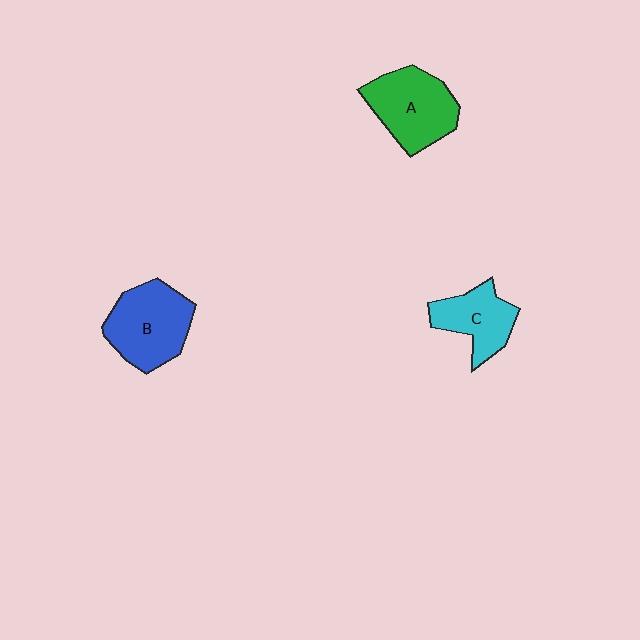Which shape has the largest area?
Shape B (blue).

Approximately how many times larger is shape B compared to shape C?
Approximately 1.4 times.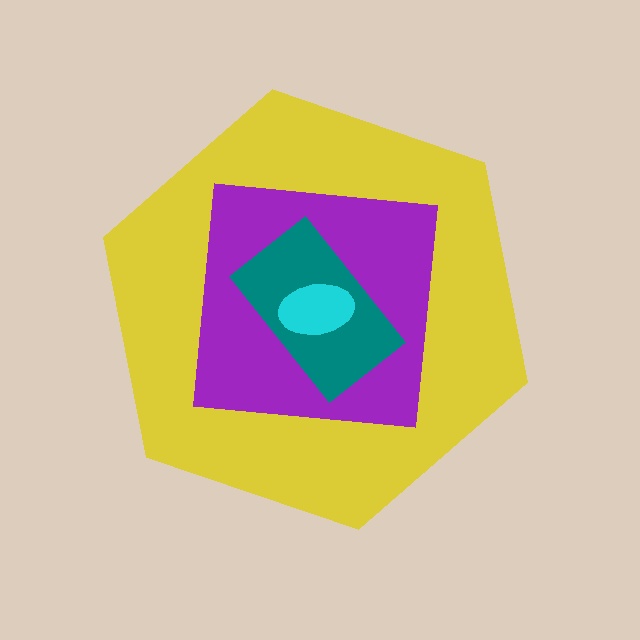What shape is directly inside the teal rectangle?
The cyan ellipse.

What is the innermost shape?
The cyan ellipse.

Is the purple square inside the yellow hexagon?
Yes.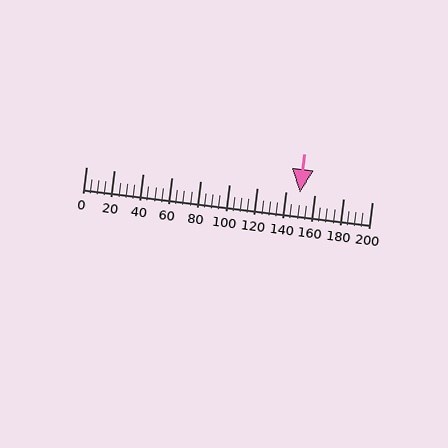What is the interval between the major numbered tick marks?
The major tick marks are spaced 20 units apart.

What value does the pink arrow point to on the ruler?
The pink arrow points to approximately 150.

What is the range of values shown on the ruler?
The ruler shows values from 0 to 200.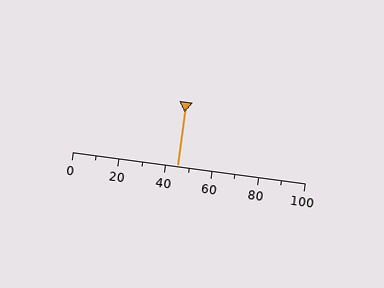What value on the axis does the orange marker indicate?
The marker indicates approximately 45.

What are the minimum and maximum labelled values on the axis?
The axis runs from 0 to 100.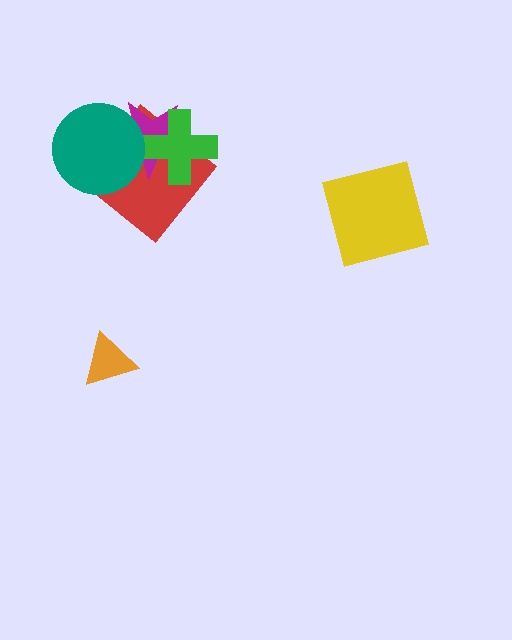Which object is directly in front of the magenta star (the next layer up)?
The green cross is directly in front of the magenta star.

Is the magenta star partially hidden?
Yes, it is partially covered by another shape.